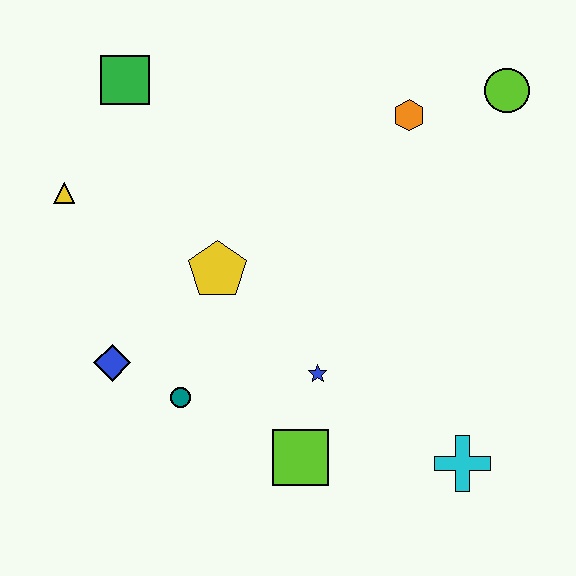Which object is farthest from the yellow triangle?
The cyan cross is farthest from the yellow triangle.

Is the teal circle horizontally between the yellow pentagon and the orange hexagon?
No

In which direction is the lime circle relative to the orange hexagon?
The lime circle is to the right of the orange hexagon.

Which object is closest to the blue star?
The lime square is closest to the blue star.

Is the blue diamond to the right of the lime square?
No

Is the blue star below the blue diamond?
Yes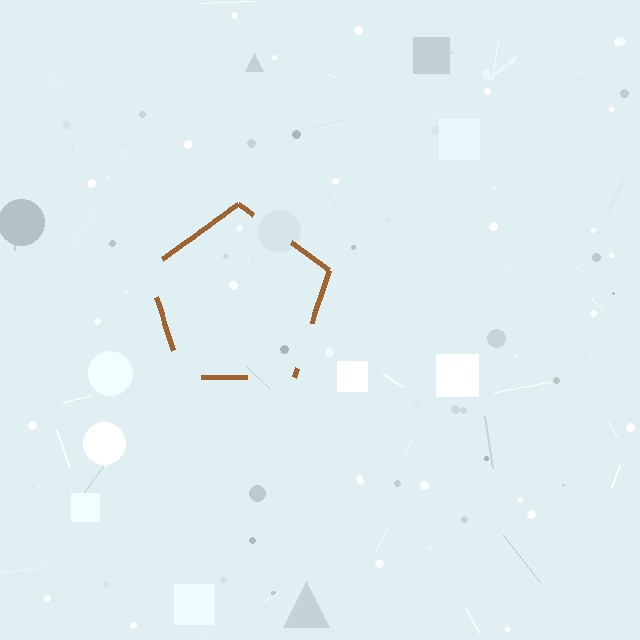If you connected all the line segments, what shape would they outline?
They would outline a pentagon.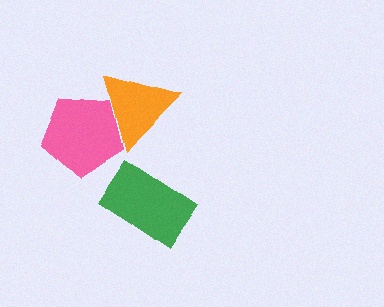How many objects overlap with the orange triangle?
1 object overlaps with the orange triangle.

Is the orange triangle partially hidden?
No, no other shape covers it.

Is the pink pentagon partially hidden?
Yes, it is partially covered by another shape.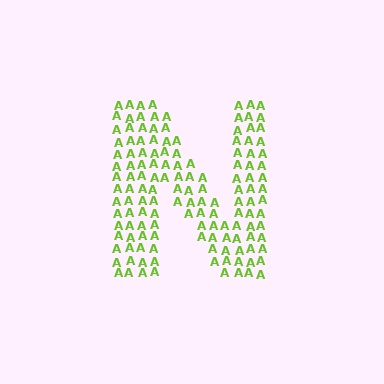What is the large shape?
The large shape is the letter N.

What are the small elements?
The small elements are letter A's.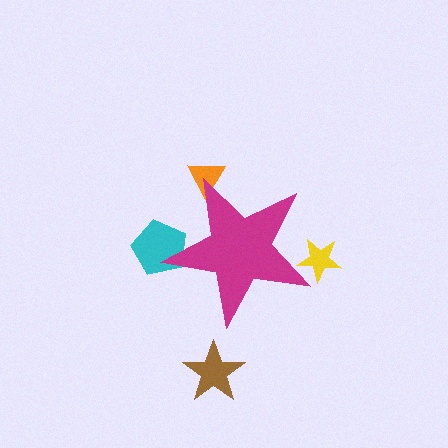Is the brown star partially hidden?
No, the brown star is fully visible.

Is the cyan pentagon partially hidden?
Yes, the cyan pentagon is partially hidden behind the magenta star.